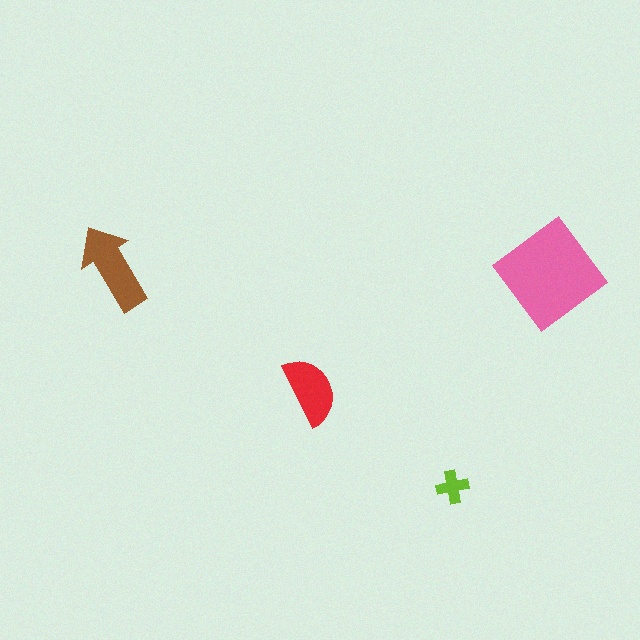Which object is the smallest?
The lime cross.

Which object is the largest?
The pink diamond.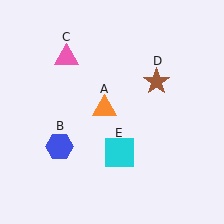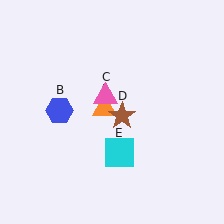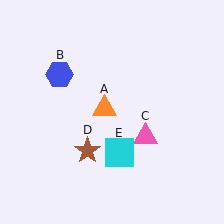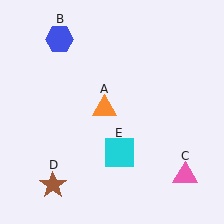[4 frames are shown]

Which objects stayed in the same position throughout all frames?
Orange triangle (object A) and cyan square (object E) remained stationary.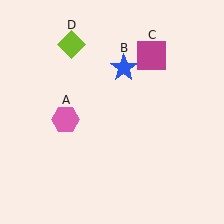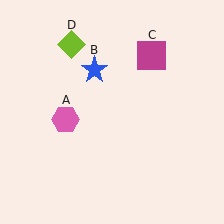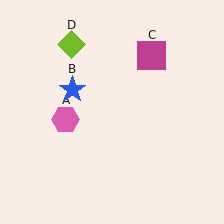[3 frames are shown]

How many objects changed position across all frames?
1 object changed position: blue star (object B).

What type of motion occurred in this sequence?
The blue star (object B) rotated counterclockwise around the center of the scene.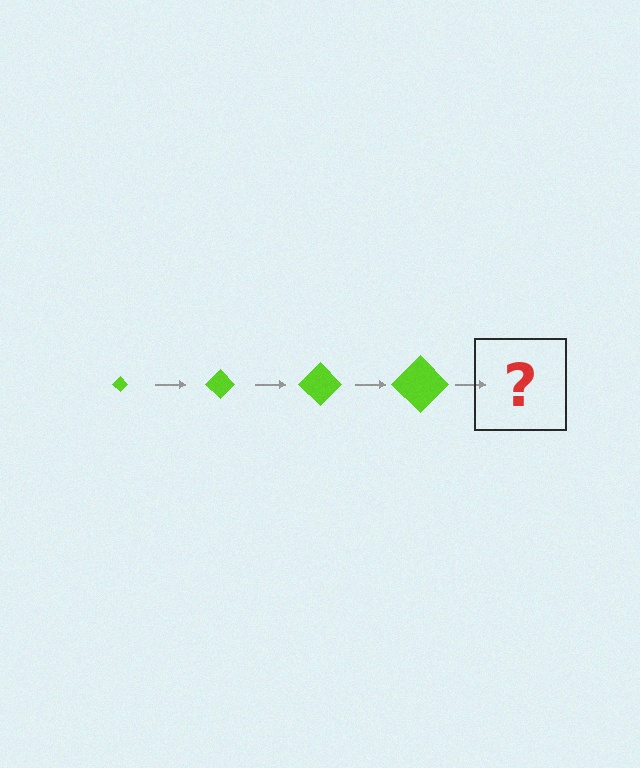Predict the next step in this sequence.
The next step is a lime diamond, larger than the previous one.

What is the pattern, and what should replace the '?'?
The pattern is that the diamond gets progressively larger each step. The '?' should be a lime diamond, larger than the previous one.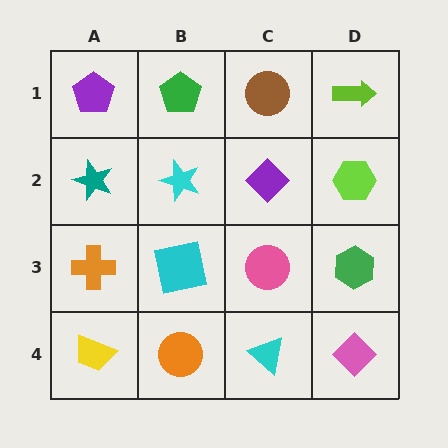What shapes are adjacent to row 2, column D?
A lime arrow (row 1, column D), a green hexagon (row 3, column D), a purple diamond (row 2, column C).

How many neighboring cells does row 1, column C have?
3.